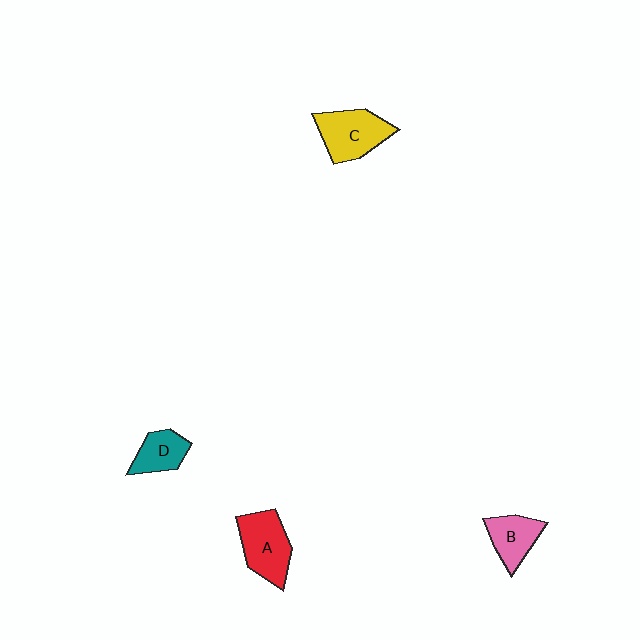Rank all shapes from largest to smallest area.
From largest to smallest: C (yellow), A (red), B (pink), D (teal).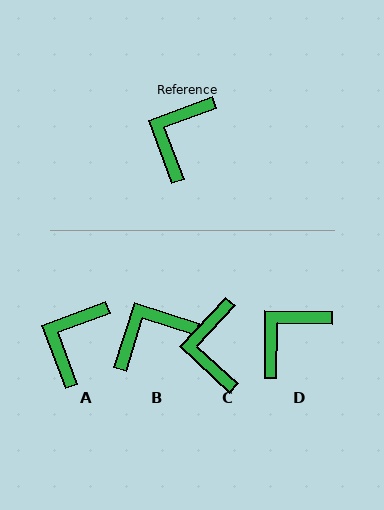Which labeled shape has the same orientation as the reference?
A.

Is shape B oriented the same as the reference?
No, it is off by about 38 degrees.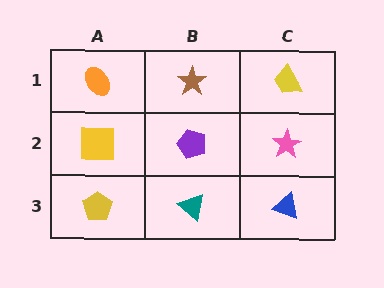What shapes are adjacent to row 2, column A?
An orange ellipse (row 1, column A), a yellow pentagon (row 3, column A), a purple pentagon (row 2, column B).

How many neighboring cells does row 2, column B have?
4.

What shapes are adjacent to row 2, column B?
A brown star (row 1, column B), a teal triangle (row 3, column B), a yellow square (row 2, column A), a pink star (row 2, column C).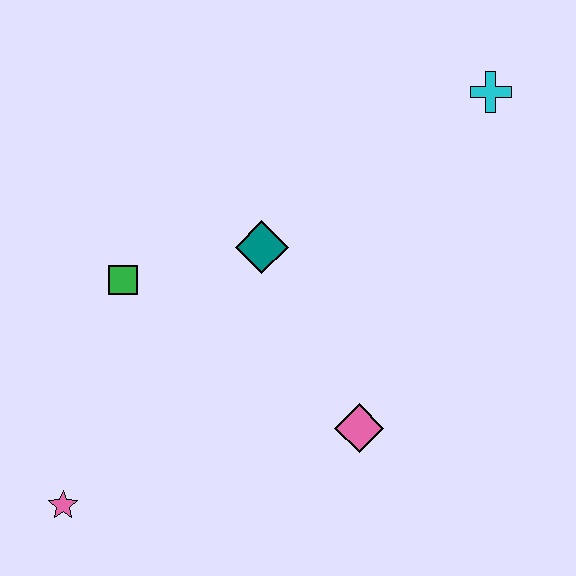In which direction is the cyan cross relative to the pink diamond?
The cyan cross is above the pink diamond.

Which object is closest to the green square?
The teal diamond is closest to the green square.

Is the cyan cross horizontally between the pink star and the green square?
No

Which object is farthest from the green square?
The cyan cross is farthest from the green square.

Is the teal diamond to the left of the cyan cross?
Yes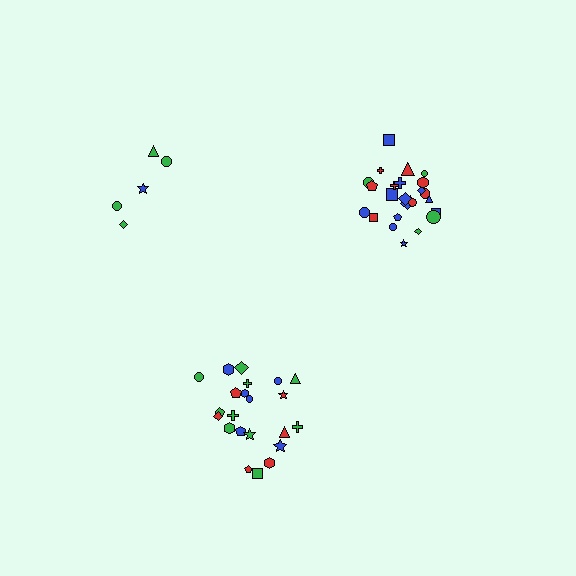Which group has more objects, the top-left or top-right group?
The top-right group.